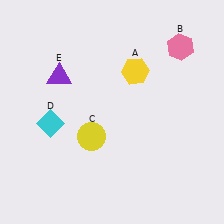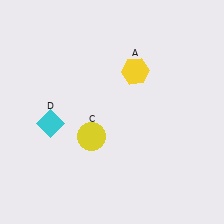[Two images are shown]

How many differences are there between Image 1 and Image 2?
There are 2 differences between the two images.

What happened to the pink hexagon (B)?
The pink hexagon (B) was removed in Image 2. It was in the top-right area of Image 1.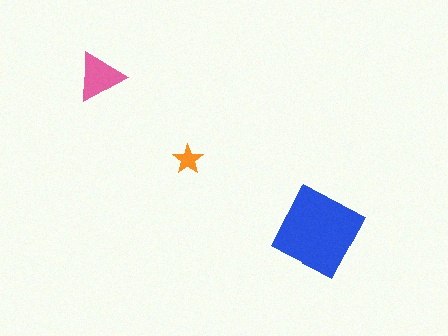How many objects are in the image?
There are 3 objects in the image.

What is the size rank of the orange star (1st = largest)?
3rd.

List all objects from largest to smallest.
The blue square, the pink triangle, the orange star.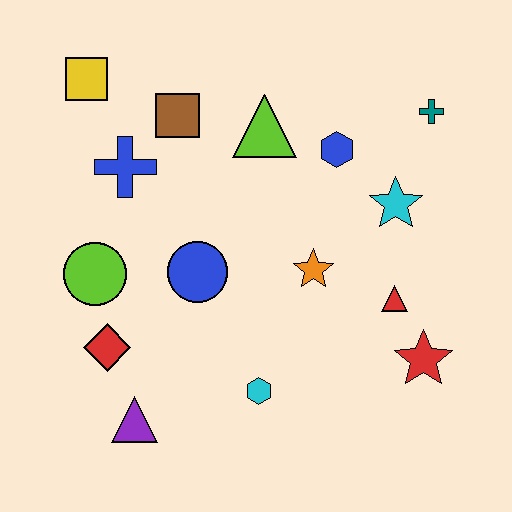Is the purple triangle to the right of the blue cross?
Yes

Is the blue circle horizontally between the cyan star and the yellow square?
Yes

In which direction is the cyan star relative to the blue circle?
The cyan star is to the right of the blue circle.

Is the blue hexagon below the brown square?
Yes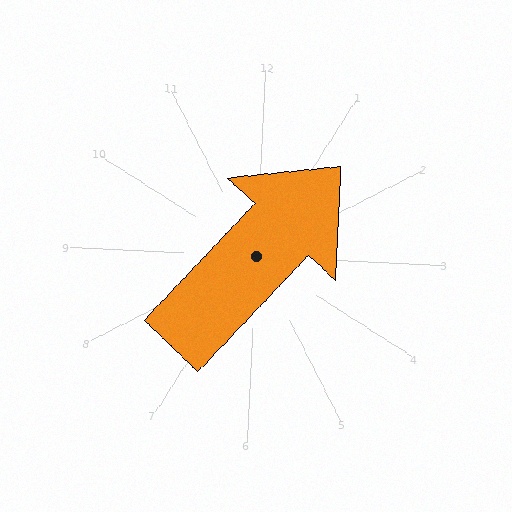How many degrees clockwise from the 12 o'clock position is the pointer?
Approximately 41 degrees.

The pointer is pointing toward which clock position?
Roughly 1 o'clock.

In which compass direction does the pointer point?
Northeast.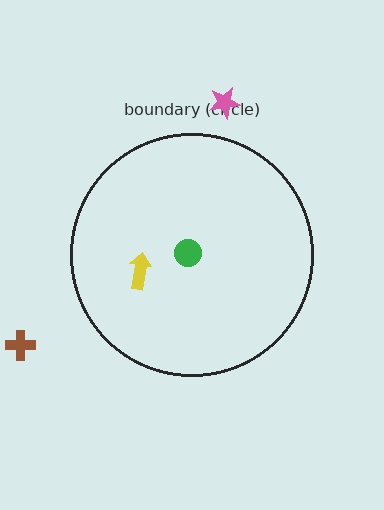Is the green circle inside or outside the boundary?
Inside.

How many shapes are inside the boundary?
2 inside, 2 outside.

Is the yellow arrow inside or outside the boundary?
Inside.